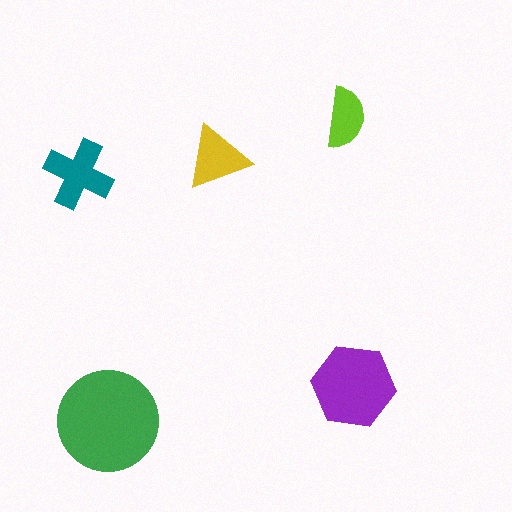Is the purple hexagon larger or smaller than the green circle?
Smaller.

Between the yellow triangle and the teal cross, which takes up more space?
The teal cross.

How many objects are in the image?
There are 5 objects in the image.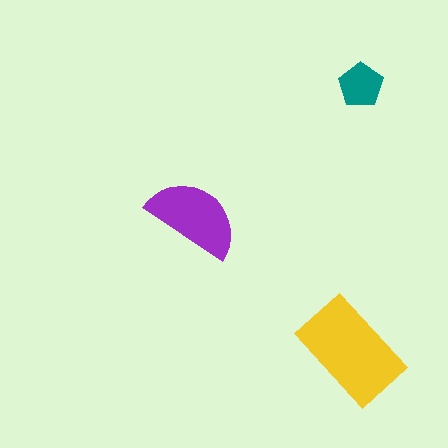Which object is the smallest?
The teal pentagon.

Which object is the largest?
The yellow rectangle.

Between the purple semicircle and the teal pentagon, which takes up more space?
The purple semicircle.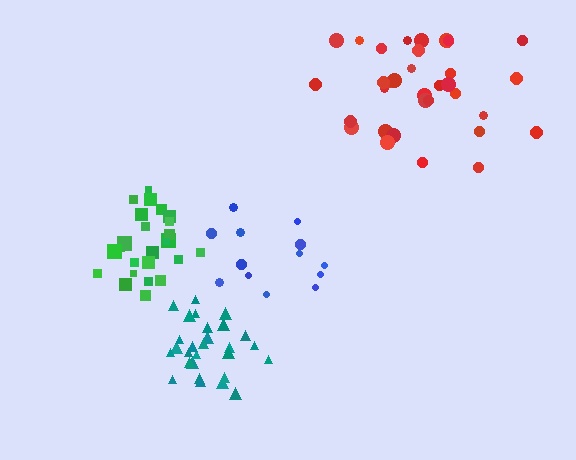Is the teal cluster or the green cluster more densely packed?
Teal.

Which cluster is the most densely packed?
Teal.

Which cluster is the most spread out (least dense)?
Blue.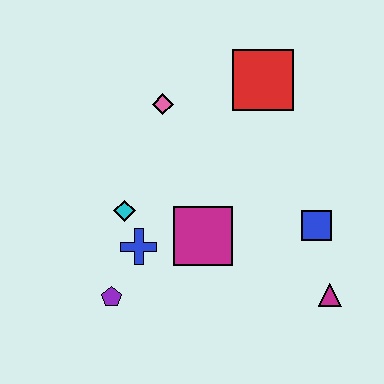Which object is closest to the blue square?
The magenta triangle is closest to the blue square.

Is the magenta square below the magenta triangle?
No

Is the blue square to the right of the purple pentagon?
Yes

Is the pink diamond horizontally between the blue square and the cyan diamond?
Yes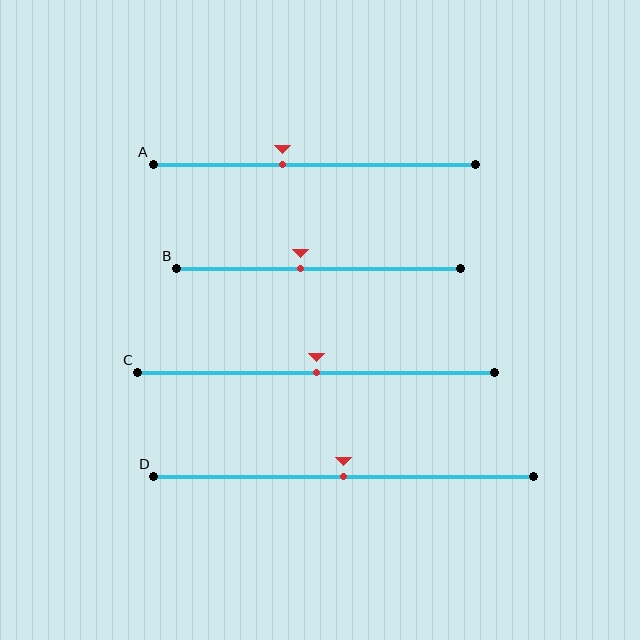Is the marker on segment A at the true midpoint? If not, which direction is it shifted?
No, the marker on segment A is shifted to the left by about 10% of the segment length.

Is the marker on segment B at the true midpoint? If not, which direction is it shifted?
No, the marker on segment B is shifted to the left by about 7% of the segment length.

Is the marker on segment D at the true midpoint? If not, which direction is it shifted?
Yes, the marker on segment D is at the true midpoint.